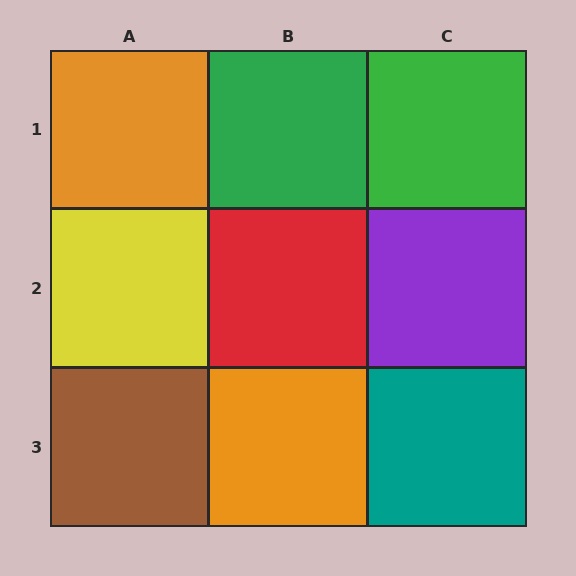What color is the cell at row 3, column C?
Teal.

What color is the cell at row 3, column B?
Orange.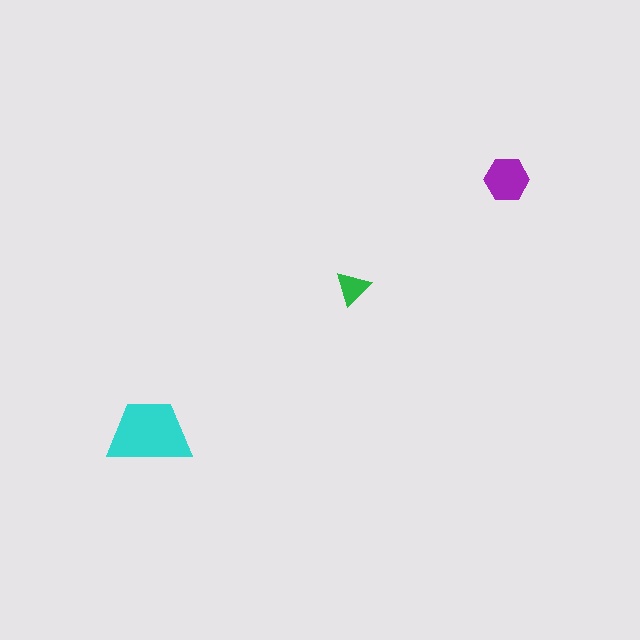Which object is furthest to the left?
The cyan trapezoid is leftmost.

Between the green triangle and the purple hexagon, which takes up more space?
The purple hexagon.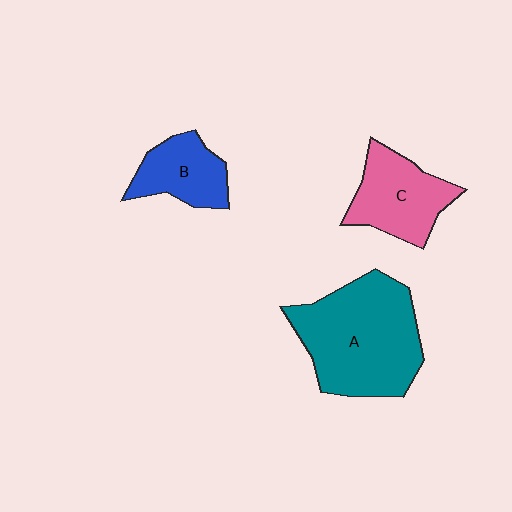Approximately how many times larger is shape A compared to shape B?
Approximately 2.3 times.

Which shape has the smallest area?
Shape B (blue).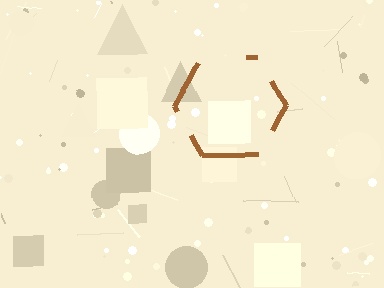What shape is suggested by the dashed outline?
The dashed outline suggests a hexagon.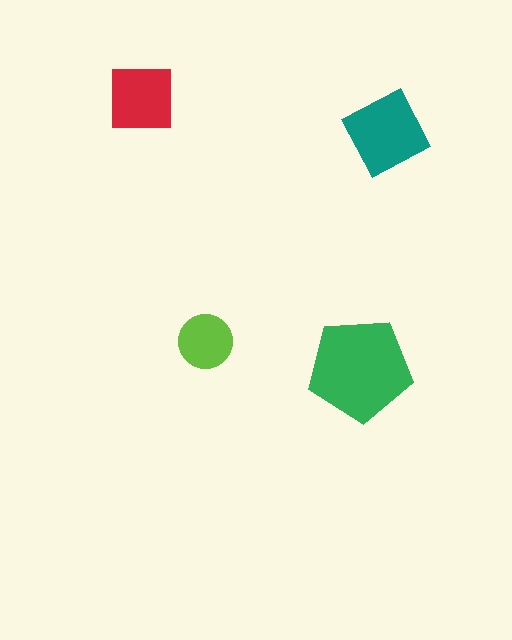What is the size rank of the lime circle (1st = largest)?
4th.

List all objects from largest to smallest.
The green pentagon, the teal diamond, the red square, the lime circle.